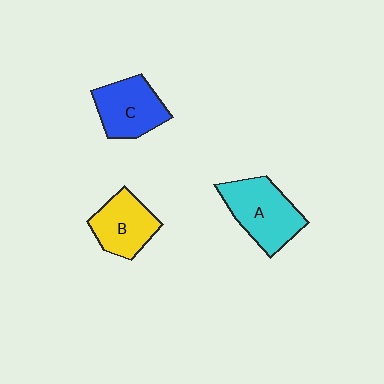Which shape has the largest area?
Shape A (cyan).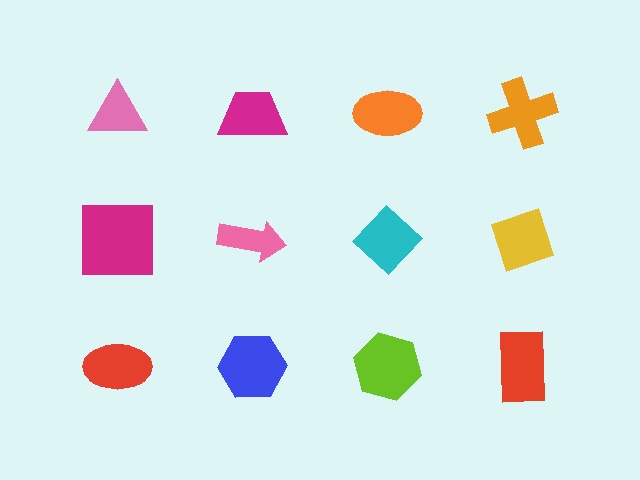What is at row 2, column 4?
A yellow diamond.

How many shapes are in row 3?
4 shapes.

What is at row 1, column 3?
An orange ellipse.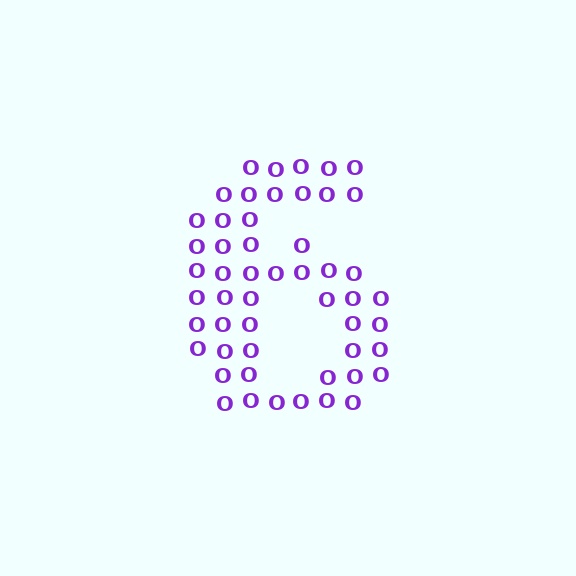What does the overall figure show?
The overall figure shows the digit 6.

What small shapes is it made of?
It is made of small letter O's.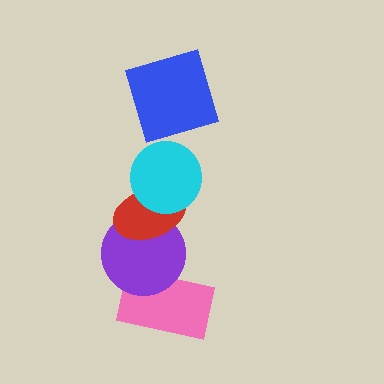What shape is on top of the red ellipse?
The cyan circle is on top of the red ellipse.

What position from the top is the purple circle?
The purple circle is 4th from the top.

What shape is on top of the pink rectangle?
The purple circle is on top of the pink rectangle.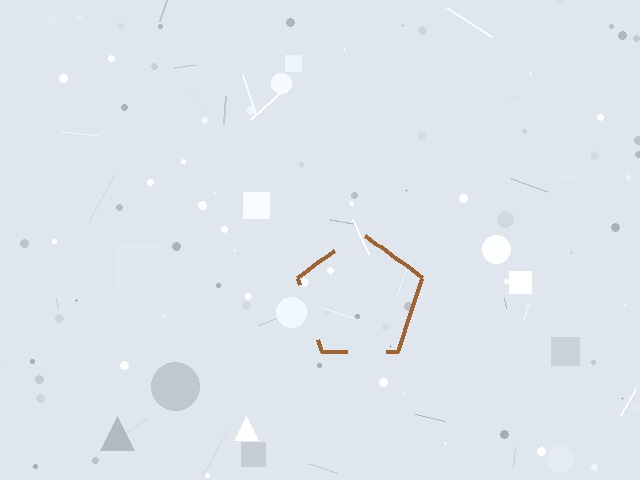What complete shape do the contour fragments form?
The contour fragments form a pentagon.